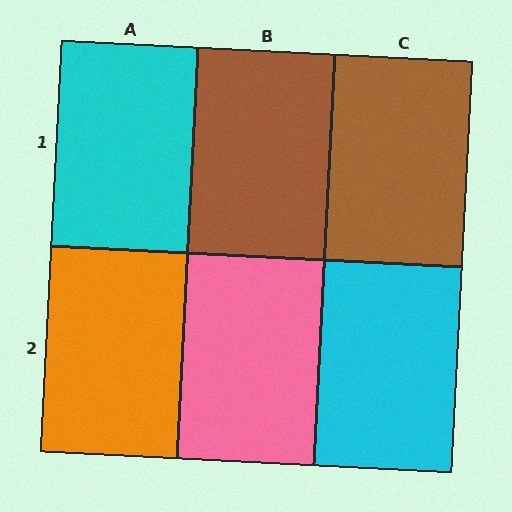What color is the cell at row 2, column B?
Pink.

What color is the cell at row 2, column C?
Cyan.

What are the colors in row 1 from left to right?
Cyan, brown, brown.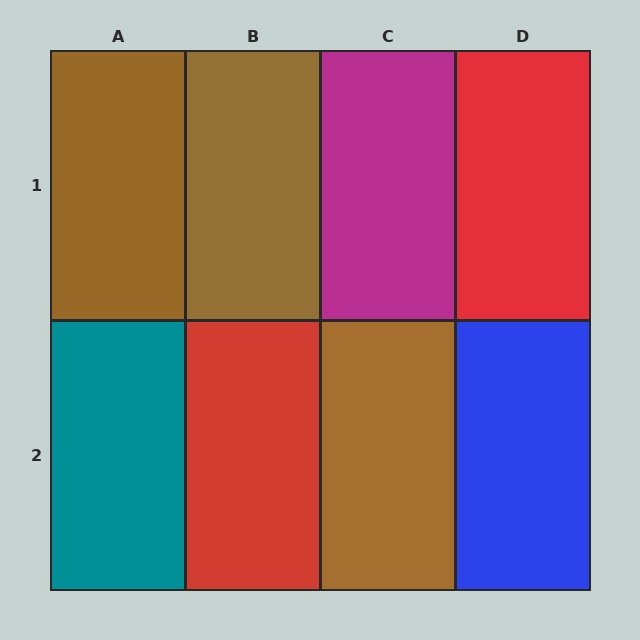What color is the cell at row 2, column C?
Brown.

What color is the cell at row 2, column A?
Teal.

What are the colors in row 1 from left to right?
Brown, brown, magenta, red.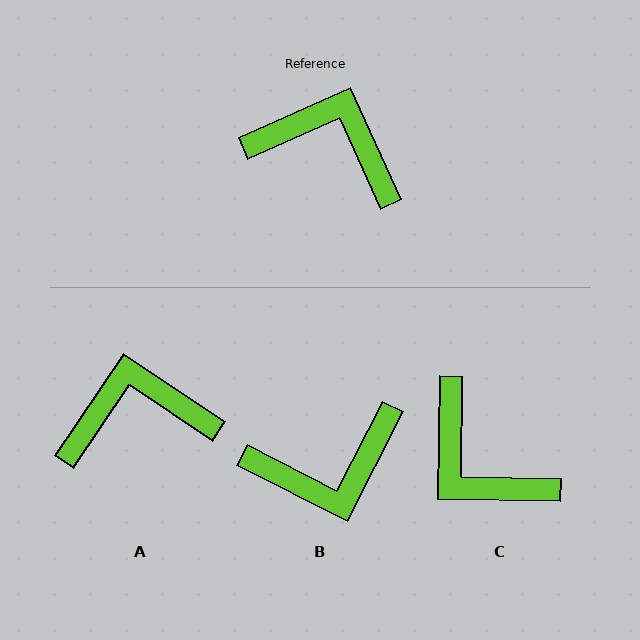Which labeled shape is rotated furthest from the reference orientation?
C, about 155 degrees away.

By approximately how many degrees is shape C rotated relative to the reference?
Approximately 155 degrees counter-clockwise.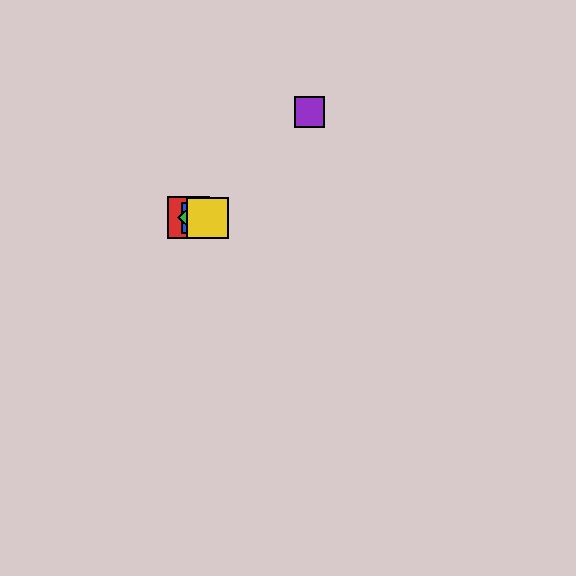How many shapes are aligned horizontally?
4 shapes (the red square, the blue square, the green diamond, the yellow square) are aligned horizontally.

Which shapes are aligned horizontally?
The red square, the blue square, the green diamond, the yellow square are aligned horizontally.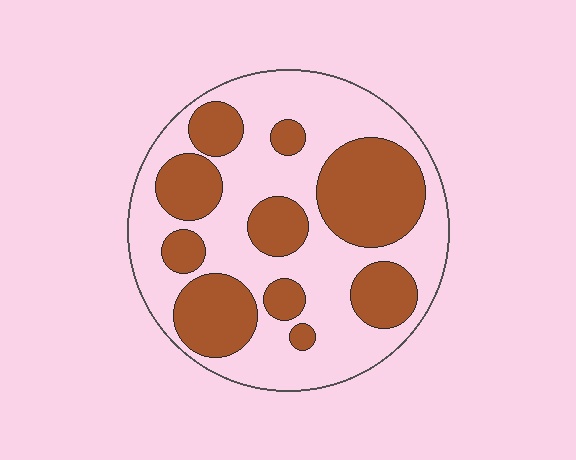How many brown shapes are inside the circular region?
10.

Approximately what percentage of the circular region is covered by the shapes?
Approximately 40%.